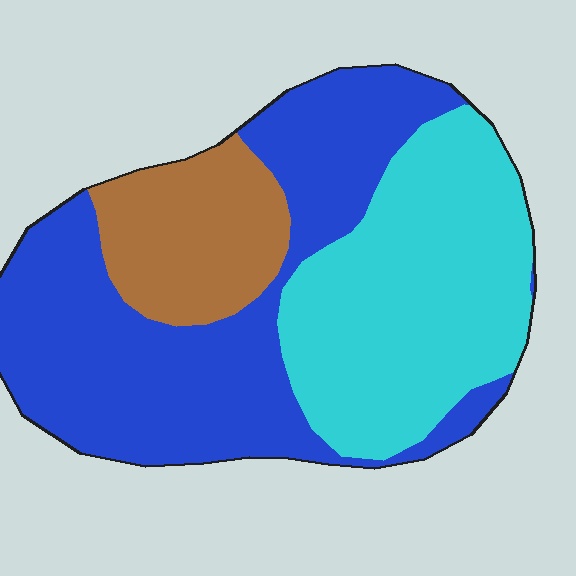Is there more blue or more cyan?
Blue.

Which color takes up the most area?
Blue, at roughly 45%.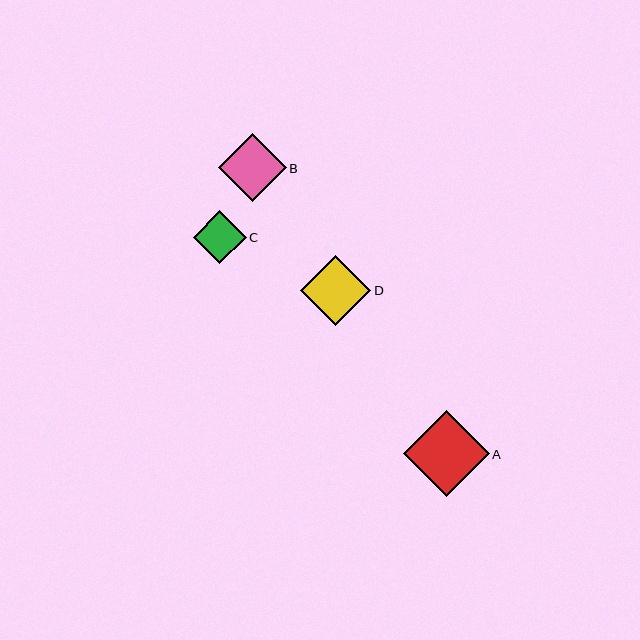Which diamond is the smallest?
Diamond C is the smallest with a size of approximately 53 pixels.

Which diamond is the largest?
Diamond A is the largest with a size of approximately 86 pixels.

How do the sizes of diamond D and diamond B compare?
Diamond D and diamond B are approximately the same size.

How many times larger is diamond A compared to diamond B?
Diamond A is approximately 1.3 times the size of diamond B.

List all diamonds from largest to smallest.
From largest to smallest: A, D, B, C.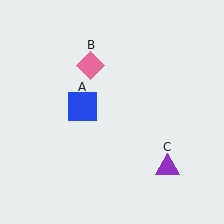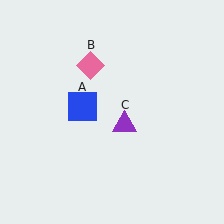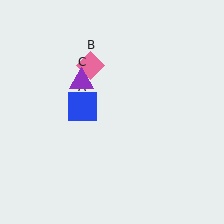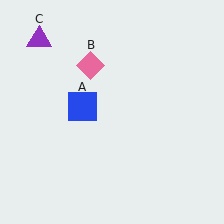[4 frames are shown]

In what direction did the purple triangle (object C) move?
The purple triangle (object C) moved up and to the left.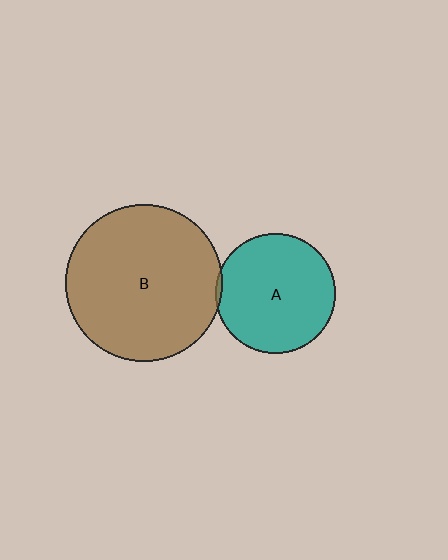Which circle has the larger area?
Circle B (brown).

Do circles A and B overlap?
Yes.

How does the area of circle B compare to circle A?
Approximately 1.7 times.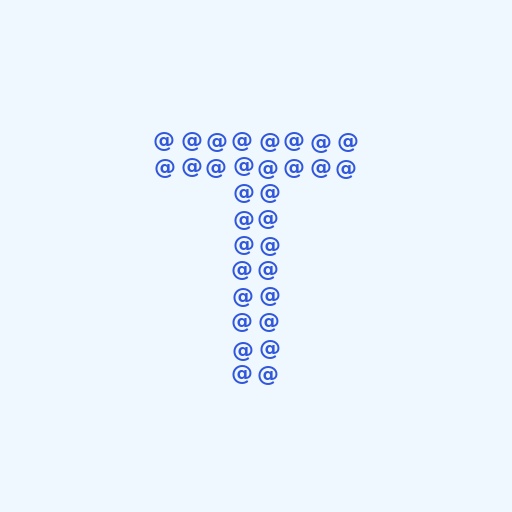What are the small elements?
The small elements are at signs.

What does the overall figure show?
The overall figure shows the letter T.